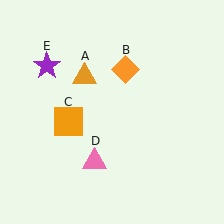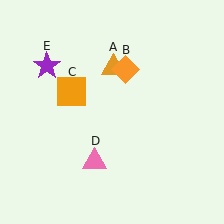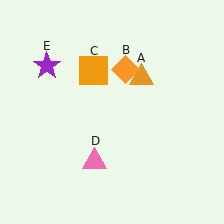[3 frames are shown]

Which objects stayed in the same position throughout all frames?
Orange diamond (object B) and pink triangle (object D) and purple star (object E) remained stationary.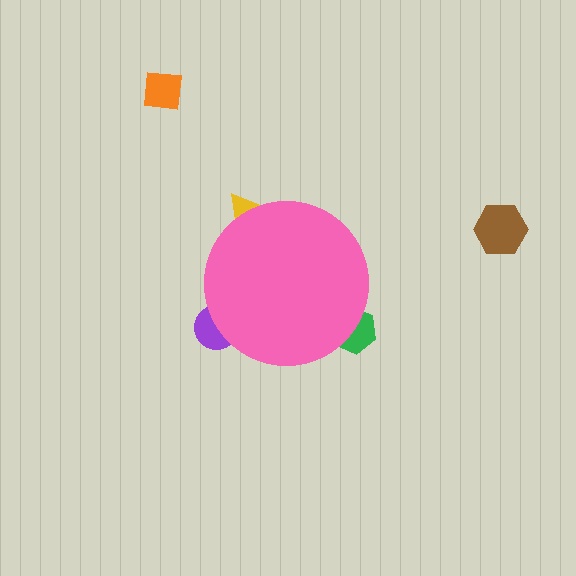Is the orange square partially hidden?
No, the orange square is fully visible.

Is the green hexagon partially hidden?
Yes, the green hexagon is partially hidden behind the pink circle.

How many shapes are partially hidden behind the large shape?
3 shapes are partially hidden.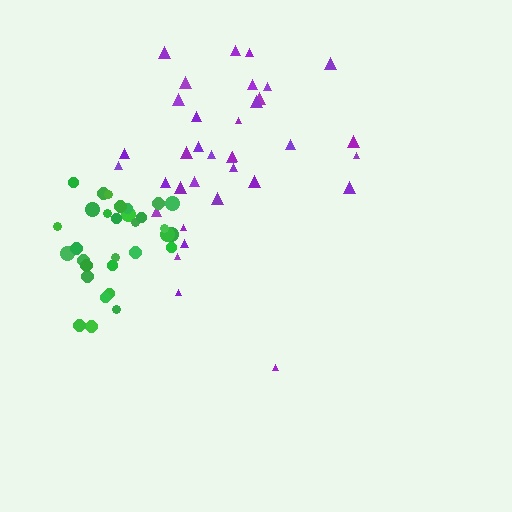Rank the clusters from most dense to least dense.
green, purple.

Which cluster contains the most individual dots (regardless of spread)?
Purple (35).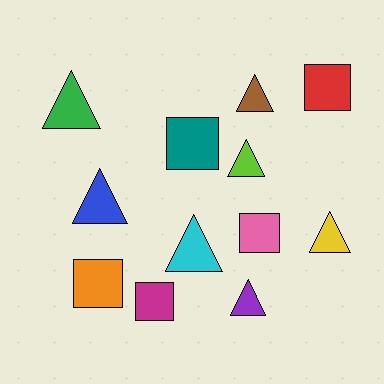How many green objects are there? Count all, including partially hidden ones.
There is 1 green object.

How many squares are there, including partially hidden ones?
There are 5 squares.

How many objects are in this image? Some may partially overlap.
There are 12 objects.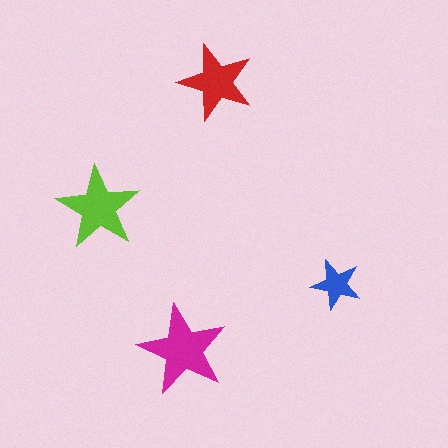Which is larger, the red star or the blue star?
The red one.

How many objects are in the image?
There are 4 objects in the image.